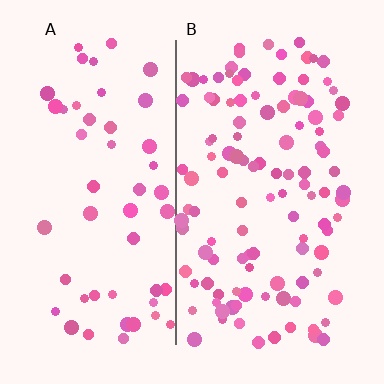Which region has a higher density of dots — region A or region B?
B (the right).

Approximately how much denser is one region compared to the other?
Approximately 2.2× — region B over region A.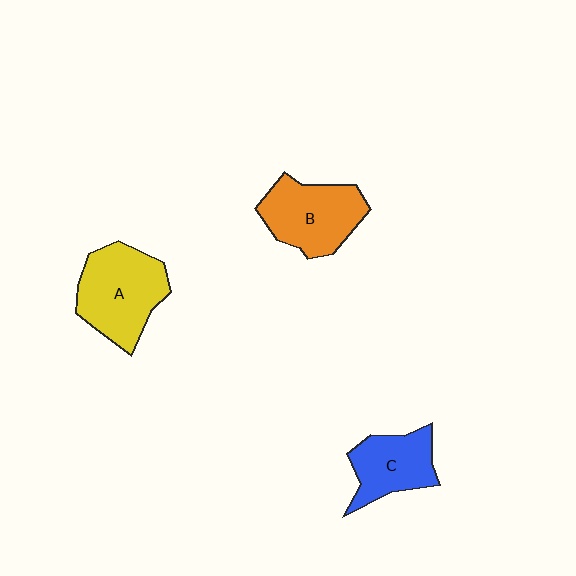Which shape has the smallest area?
Shape C (blue).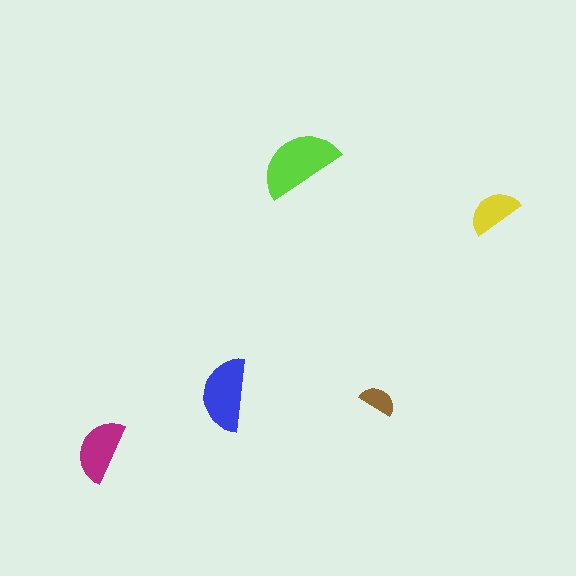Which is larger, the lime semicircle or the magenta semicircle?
The lime one.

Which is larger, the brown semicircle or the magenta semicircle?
The magenta one.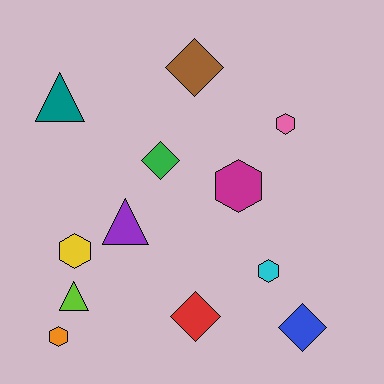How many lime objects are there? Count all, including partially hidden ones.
There is 1 lime object.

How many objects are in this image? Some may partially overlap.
There are 12 objects.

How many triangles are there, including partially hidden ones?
There are 3 triangles.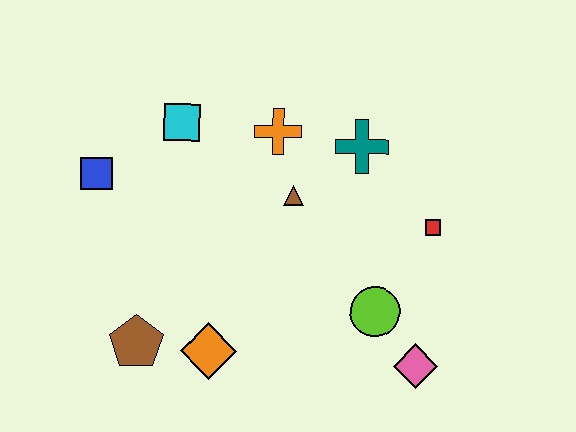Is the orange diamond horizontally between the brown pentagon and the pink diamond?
Yes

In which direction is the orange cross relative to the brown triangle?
The orange cross is above the brown triangle.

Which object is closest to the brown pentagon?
The orange diamond is closest to the brown pentagon.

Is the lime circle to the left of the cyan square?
No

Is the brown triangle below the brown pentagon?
No